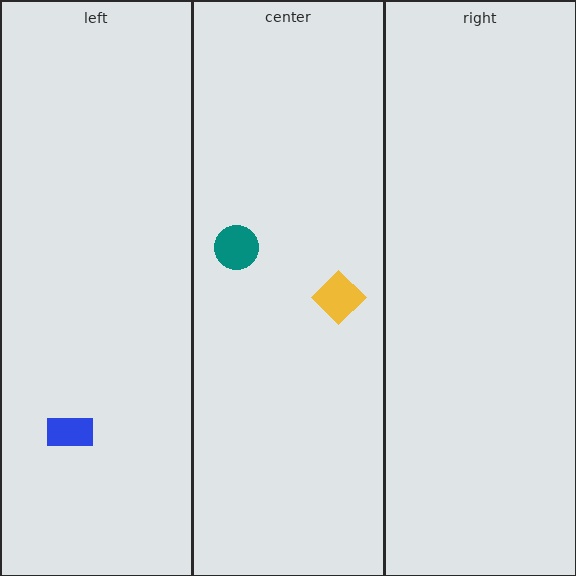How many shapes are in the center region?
2.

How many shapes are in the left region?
1.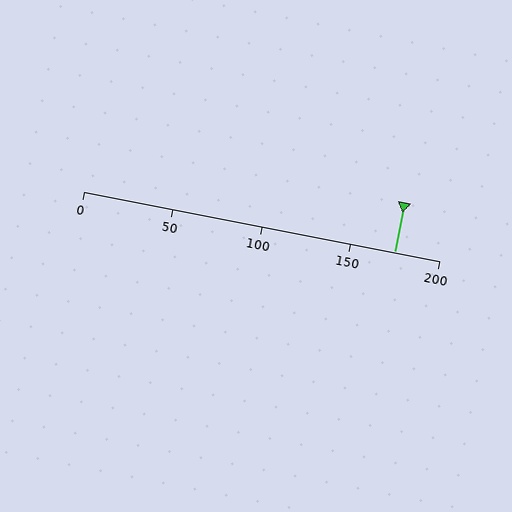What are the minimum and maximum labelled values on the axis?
The axis runs from 0 to 200.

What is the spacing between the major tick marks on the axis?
The major ticks are spaced 50 apart.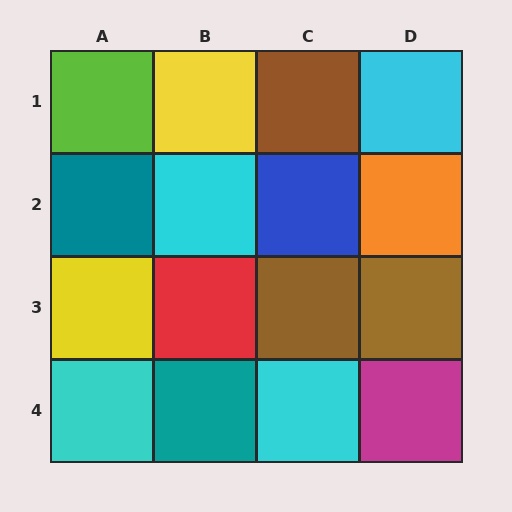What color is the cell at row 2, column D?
Orange.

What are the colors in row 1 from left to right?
Lime, yellow, brown, cyan.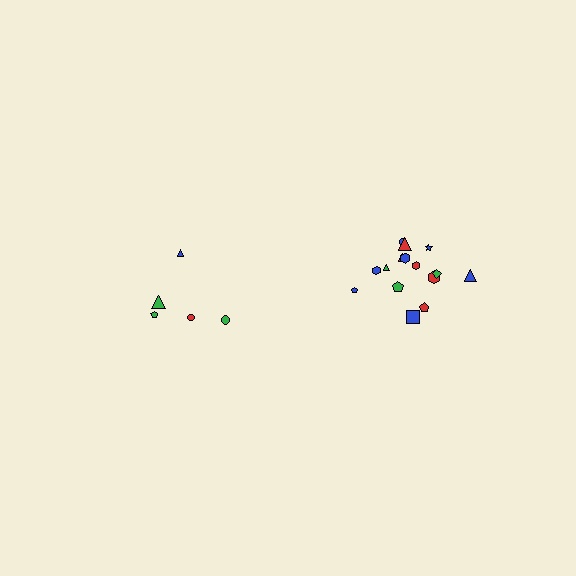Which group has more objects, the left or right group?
The right group.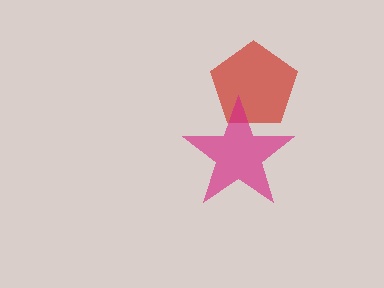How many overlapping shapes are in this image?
There are 2 overlapping shapes in the image.